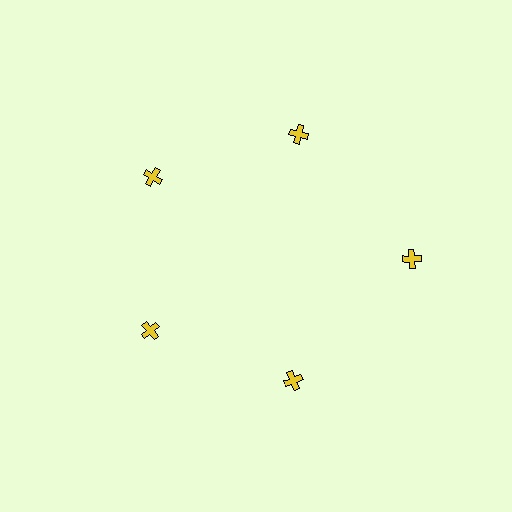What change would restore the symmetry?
The symmetry would be restored by moving it inward, back onto the ring so that all 5 crosses sit at equal angles and equal distance from the center.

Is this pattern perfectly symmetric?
No. The 5 yellow crosses are arranged in a ring, but one element near the 3 o'clock position is pushed outward from the center, breaking the 5-fold rotational symmetry.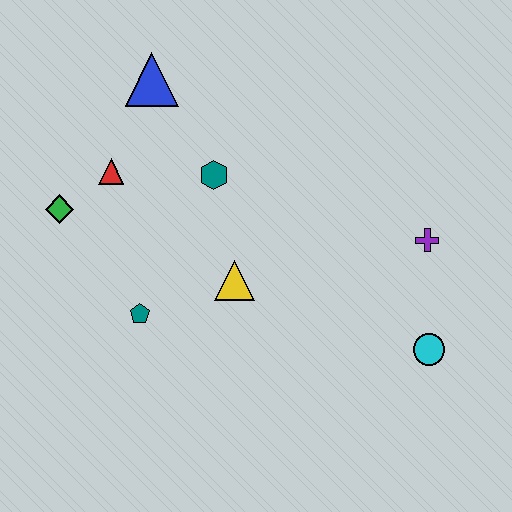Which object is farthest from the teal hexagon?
The cyan circle is farthest from the teal hexagon.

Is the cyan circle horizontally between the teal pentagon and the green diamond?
No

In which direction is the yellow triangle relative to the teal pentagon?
The yellow triangle is to the right of the teal pentagon.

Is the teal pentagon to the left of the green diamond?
No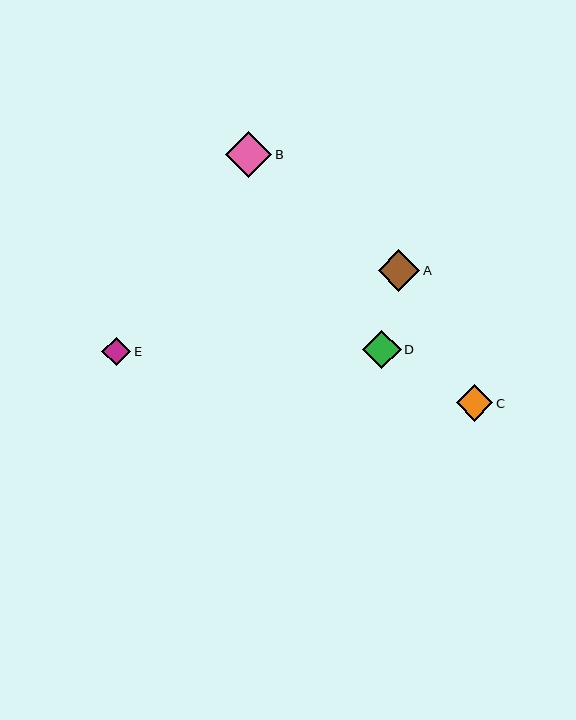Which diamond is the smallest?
Diamond E is the smallest with a size of approximately 29 pixels.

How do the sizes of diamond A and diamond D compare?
Diamond A and diamond D are approximately the same size.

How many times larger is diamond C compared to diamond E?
Diamond C is approximately 1.3 times the size of diamond E.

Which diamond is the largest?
Diamond B is the largest with a size of approximately 46 pixels.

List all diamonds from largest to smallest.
From largest to smallest: B, A, D, C, E.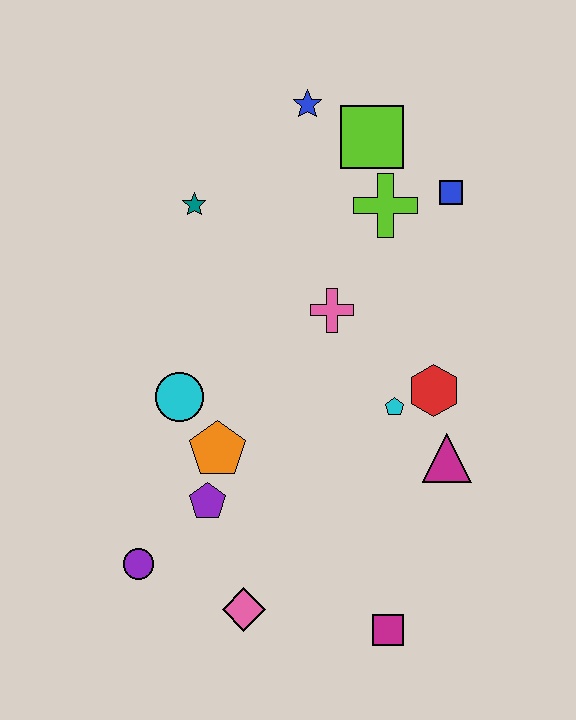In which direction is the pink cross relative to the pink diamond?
The pink cross is above the pink diamond.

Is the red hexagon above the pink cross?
No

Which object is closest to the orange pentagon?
The purple pentagon is closest to the orange pentagon.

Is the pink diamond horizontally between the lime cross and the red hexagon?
No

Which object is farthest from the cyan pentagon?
The blue star is farthest from the cyan pentagon.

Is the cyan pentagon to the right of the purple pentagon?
Yes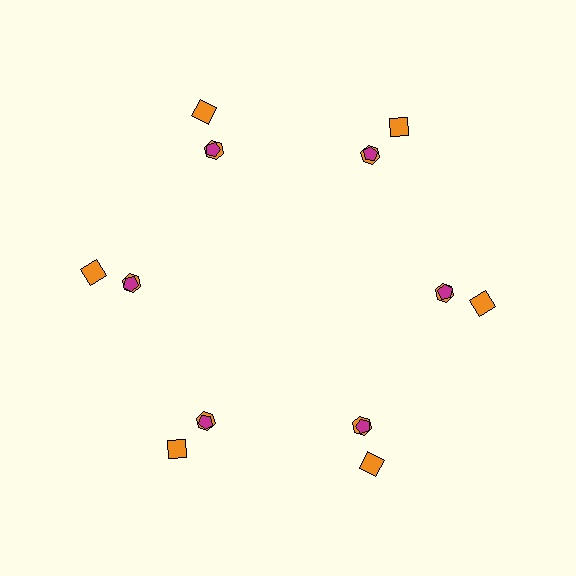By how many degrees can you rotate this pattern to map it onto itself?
The pattern maps onto itself every 60 degrees of rotation.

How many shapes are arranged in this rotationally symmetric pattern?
There are 18 shapes, arranged in 6 groups of 3.